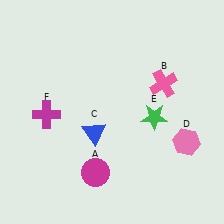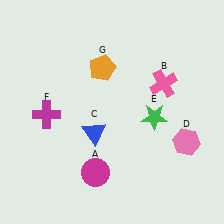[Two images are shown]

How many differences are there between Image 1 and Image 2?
There is 1 difference between the two images.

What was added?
An orange pentagon (G) was added in Image 2.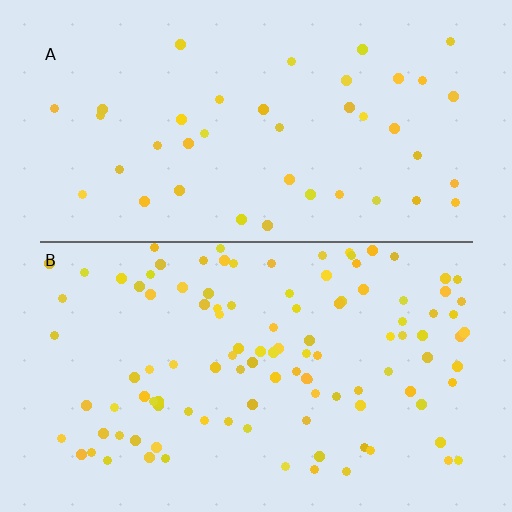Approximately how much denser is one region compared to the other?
Approximately 2.6× — region B over region A.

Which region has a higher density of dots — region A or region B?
B (the bottom).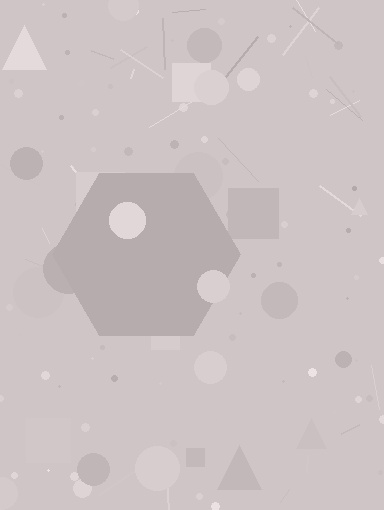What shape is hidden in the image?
A hexagon is hidden in the image.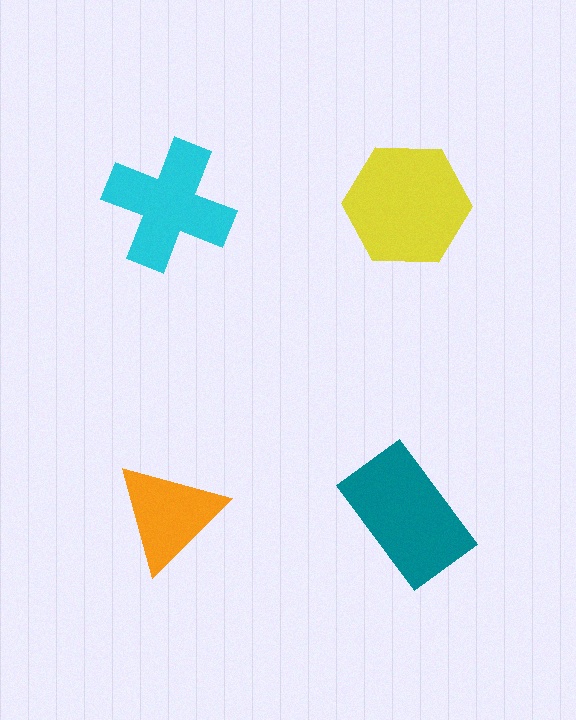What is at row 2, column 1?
An orange triangle.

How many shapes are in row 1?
2 shapes.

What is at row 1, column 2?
A yellow hexagon.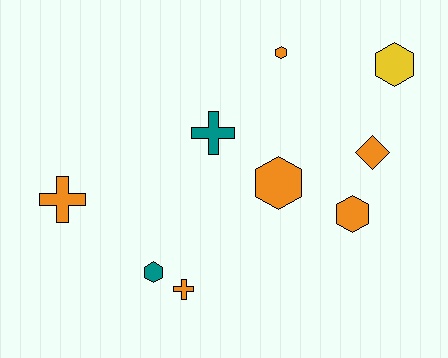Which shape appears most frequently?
Hexagon, with 5 objects.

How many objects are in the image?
There are 9 objects.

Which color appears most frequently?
Orange, with 6 objects.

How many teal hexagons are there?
There is 1 teal hexagon.